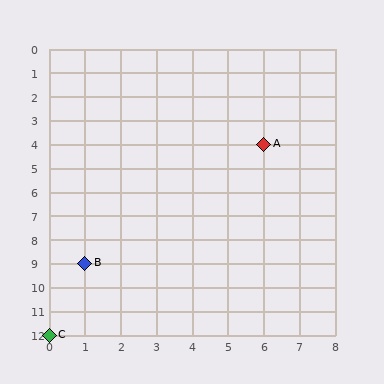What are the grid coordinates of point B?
Point B is at grid coordinates (1, 9).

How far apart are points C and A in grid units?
Points C and A are 6 columns and 8 rows apart (about 10.0 grid units diagonally).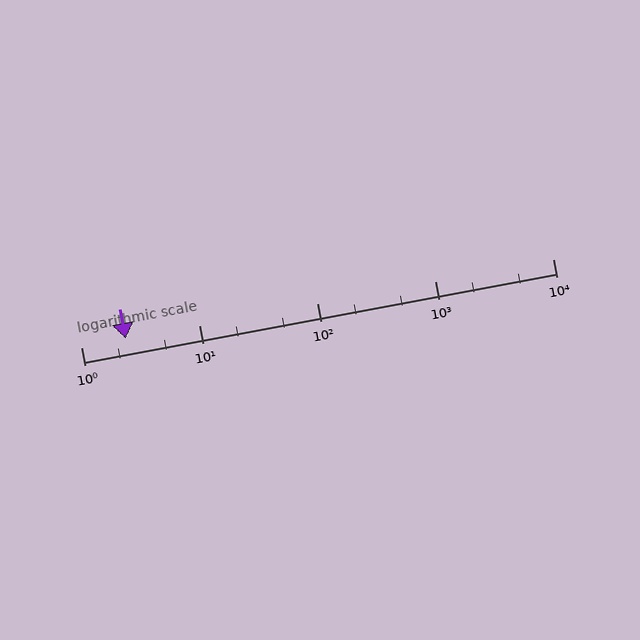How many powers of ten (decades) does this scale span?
The scale spans 4 decades, from 1 to 10000.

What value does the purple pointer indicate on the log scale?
The pointer indicates approximately 2.4.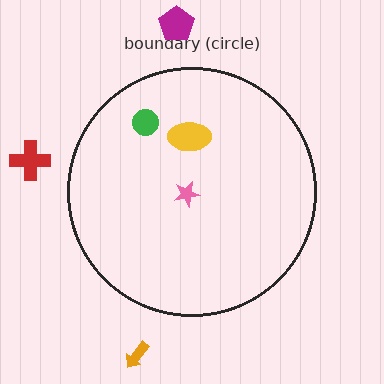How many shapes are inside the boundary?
3 inside, 3 outside.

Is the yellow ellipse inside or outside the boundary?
Inside.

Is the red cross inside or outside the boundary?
Outside.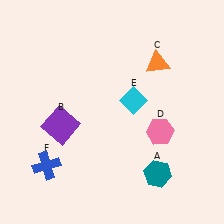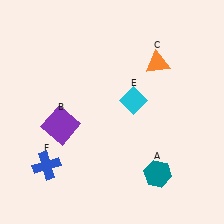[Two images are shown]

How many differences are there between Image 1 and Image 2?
There is 1 difference between the two images.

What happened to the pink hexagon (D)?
The pink hexagon (D) was removed in Image 2. It was in the bottom-right area of Image 1.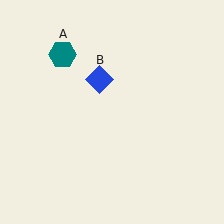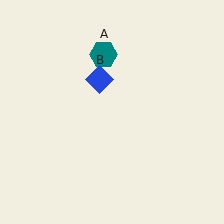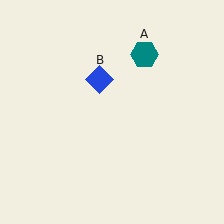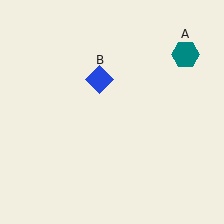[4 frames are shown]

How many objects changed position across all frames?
1 object changed position: teal hexagon (object A).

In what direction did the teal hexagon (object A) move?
The teal hexagon (object A) moved right.